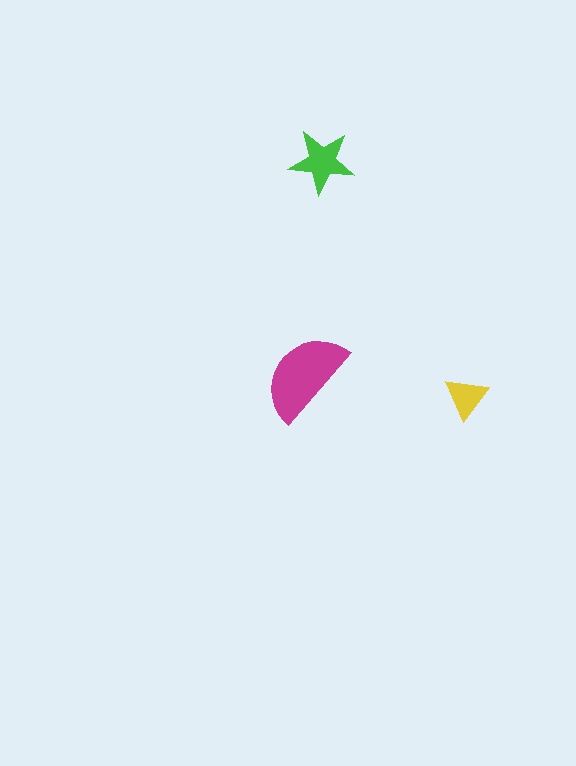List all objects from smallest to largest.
The yellow triangle, the green star, the magenta semicircle.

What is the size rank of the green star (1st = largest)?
2nd.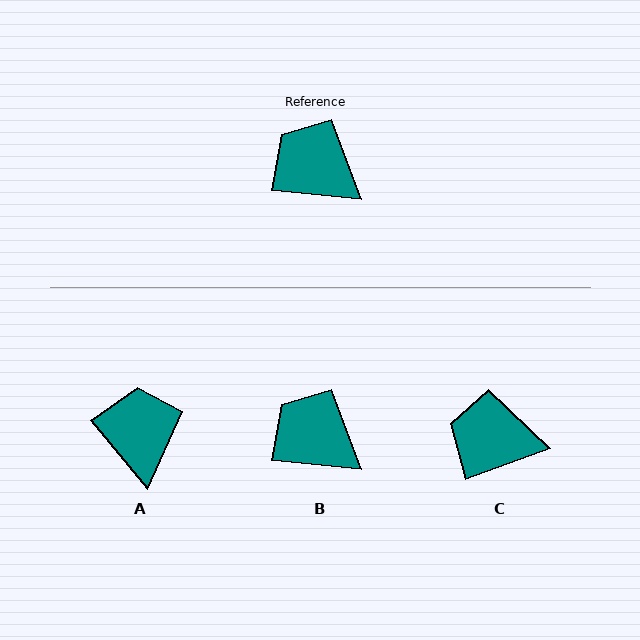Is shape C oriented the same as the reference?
No, it is off by about 26 degrees.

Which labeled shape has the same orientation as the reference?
B.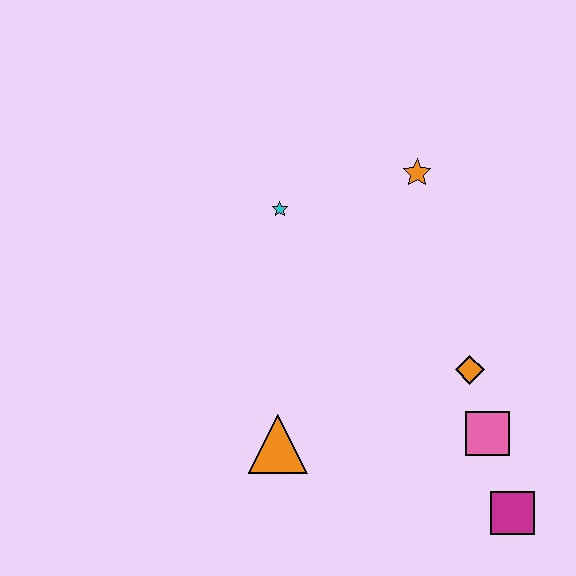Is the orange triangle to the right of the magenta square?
No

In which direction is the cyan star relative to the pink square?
The cyan star is above the pink square.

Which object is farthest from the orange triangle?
The orange star is farthest from the orange triangle.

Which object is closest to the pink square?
The orange diamond is closest to the pink square.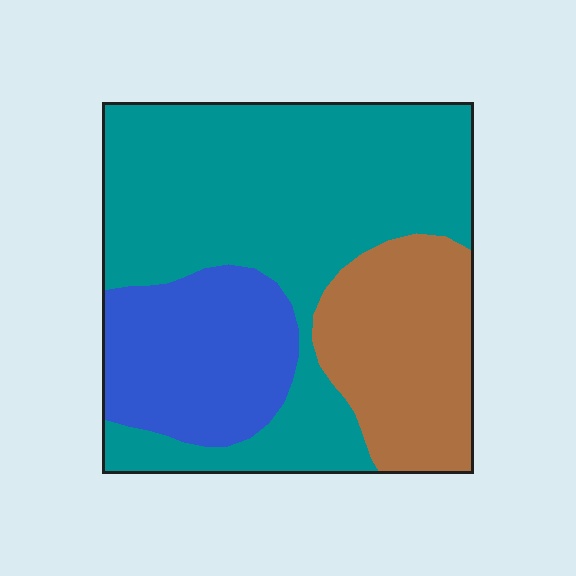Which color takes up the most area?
Teal, at roughly 55%.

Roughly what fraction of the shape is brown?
Brown takes up less than a quarter of the shape.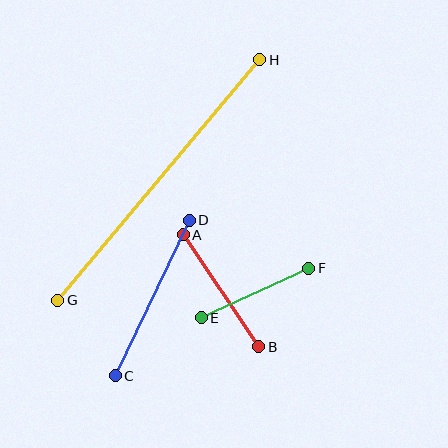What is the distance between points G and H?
The distance is approximately 314 pixels.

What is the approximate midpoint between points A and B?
The midpoint is at approximately (221, 291) pixels.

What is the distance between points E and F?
The distance is approximately 119 pixels.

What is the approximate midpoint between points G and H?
The midpoint is at approximately (159, 180) pixels.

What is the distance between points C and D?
The distance is approximately 172 pixels.